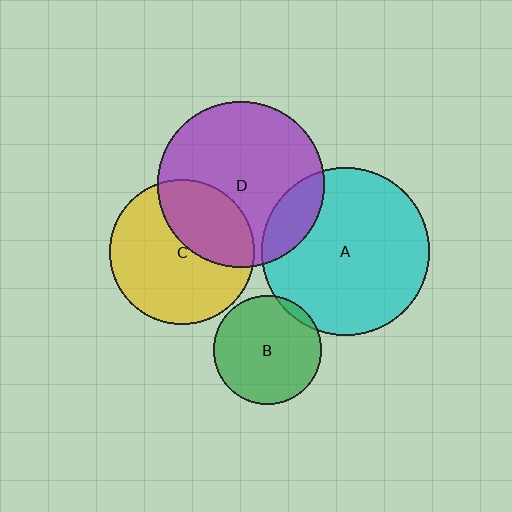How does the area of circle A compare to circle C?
Approximately 1.4 times.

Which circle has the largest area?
Circle A (cyan).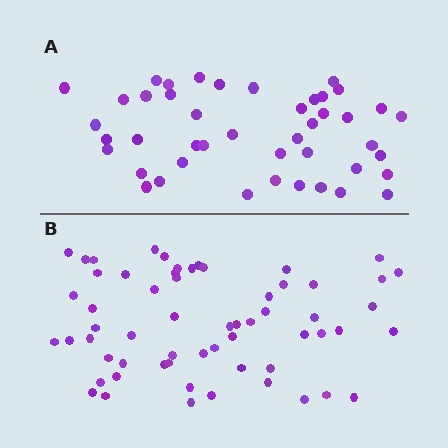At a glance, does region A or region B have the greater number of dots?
Region B (the bottom region) has more dots.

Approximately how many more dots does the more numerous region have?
Region B has approximately 15 more dots than region A.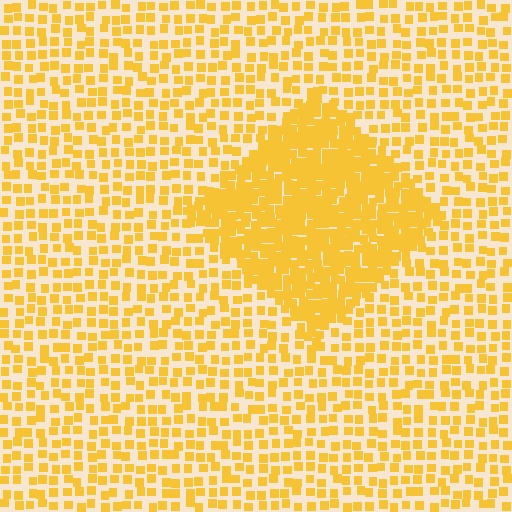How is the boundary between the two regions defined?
The boundary is defined by a change in element density (approximately 2.4x ratio). All elements are the same color, size, and shape.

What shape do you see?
I see a diamond.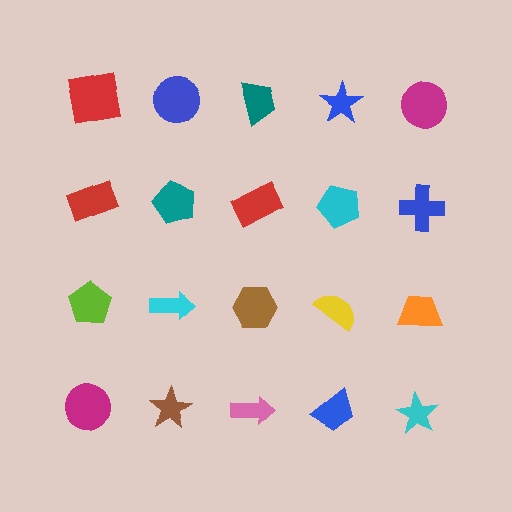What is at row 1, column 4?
A blue star.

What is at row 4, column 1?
A magenta circle.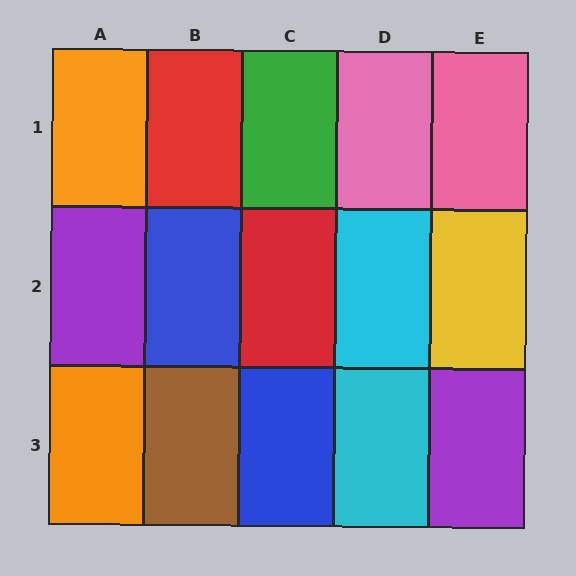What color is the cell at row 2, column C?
Red.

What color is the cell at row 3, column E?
Purple.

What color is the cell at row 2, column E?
Yellow.